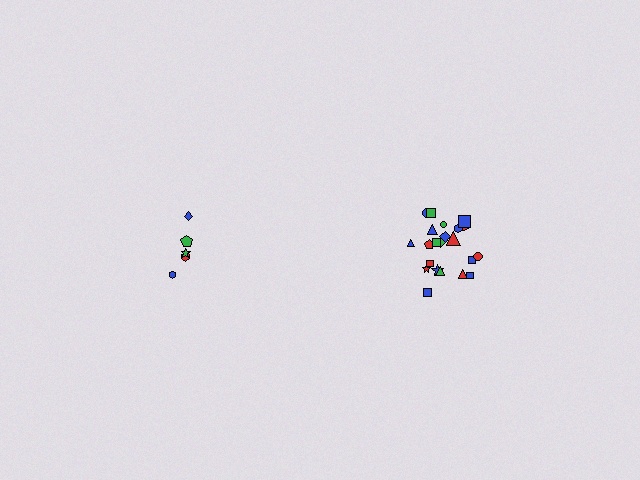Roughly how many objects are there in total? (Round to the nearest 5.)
Roughly 25 objects in total.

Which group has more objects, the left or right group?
The right group.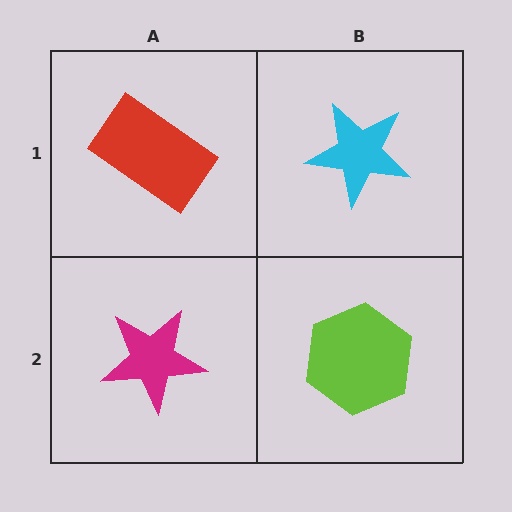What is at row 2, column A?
A magenta star.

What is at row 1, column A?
A red rectangle.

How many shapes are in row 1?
2 shapes.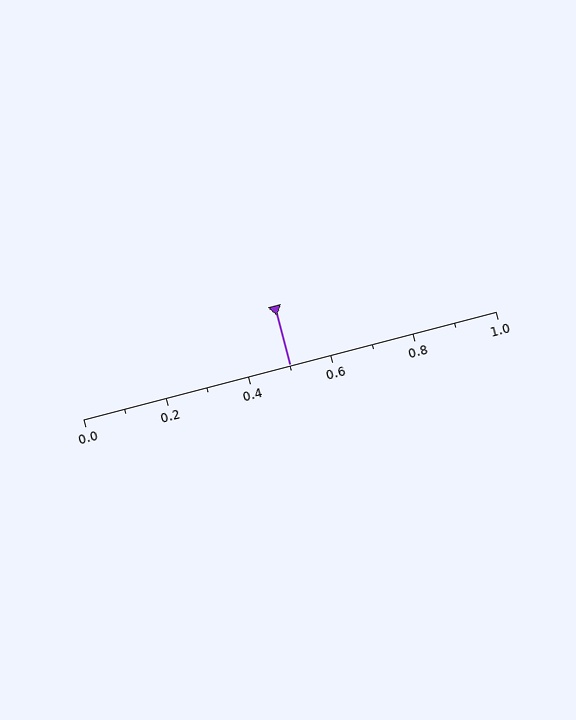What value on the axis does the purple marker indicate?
The marker indicates approximately 0.5.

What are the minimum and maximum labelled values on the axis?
The axis runs from 0.0 to 1.0.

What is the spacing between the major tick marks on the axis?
The major ticks are spaced 0.2 apart.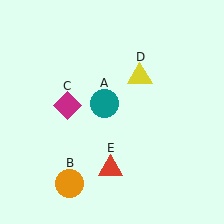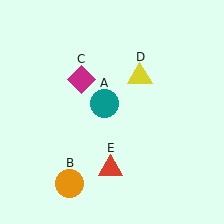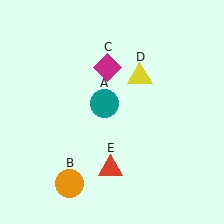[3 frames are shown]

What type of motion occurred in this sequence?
The magenta diamond (object C) rotated clockwise around the center of the scene.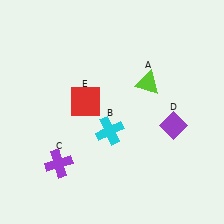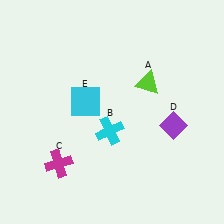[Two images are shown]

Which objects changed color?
C changed from purple to magenta. E changed from red to cyan.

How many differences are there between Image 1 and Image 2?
There are 2 differences between the two images.